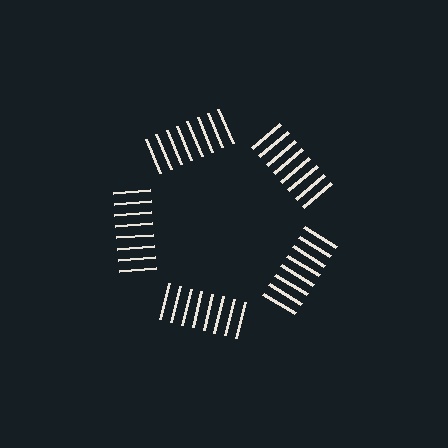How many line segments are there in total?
40 — 8 along each of the 5 edges.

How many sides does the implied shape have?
5 sides — the line-ends trace a pentagon.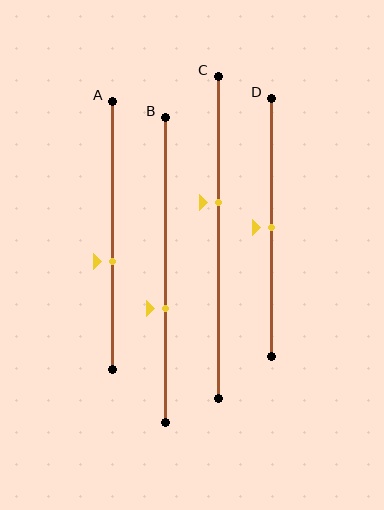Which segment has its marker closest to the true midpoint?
Segment D has its marker closest to the true midpoint.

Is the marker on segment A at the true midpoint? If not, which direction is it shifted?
No, the marker on segment A is shifted downward by about 10% of the segment length.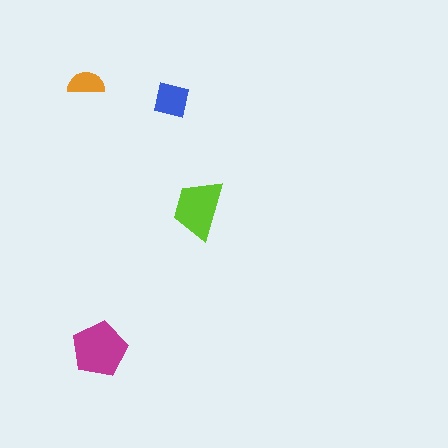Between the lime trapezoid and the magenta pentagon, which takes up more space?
The magenta pentagon.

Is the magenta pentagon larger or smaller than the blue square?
Larger.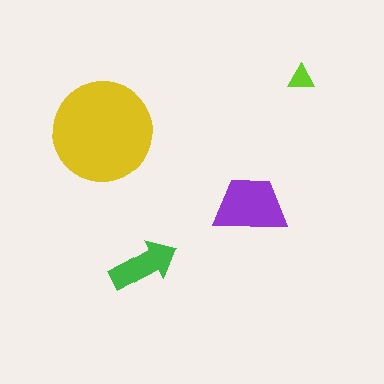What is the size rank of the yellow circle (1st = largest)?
1st.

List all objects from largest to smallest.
The yellow circle, the purple trapezoid, the green arrow, the lime triangle.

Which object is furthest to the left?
The yellow circle is leftmost.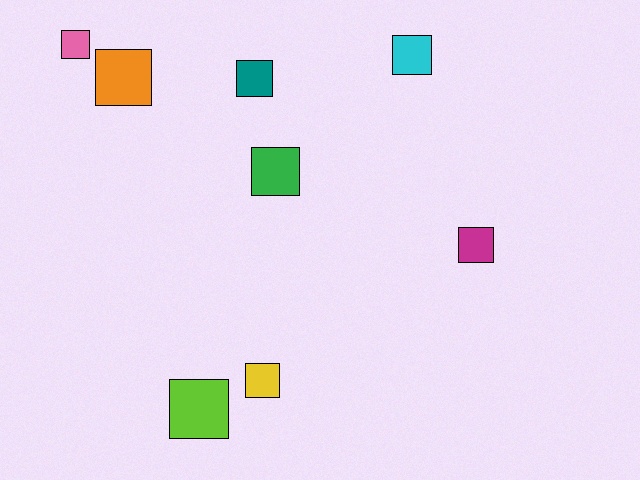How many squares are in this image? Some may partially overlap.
There are 8 squares.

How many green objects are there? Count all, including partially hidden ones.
There is 1 green object.